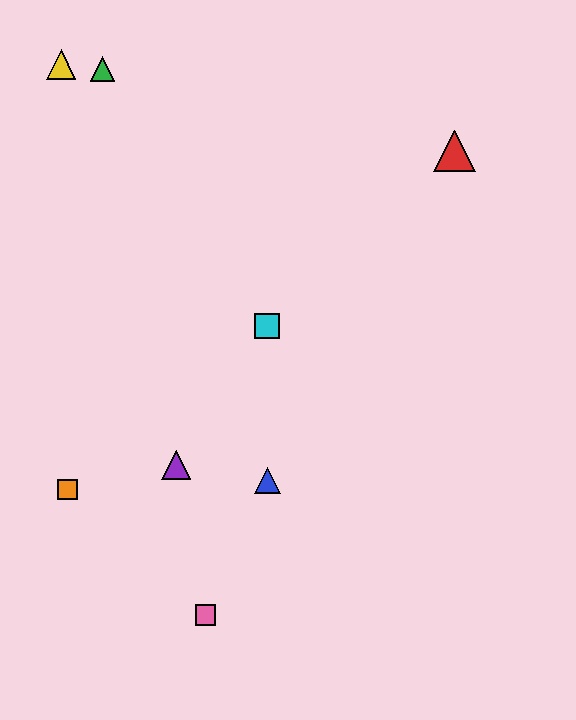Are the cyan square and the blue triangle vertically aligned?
Yes, both are at x≈267.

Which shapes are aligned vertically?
The blue triangle, the cyan square are aligned vertically.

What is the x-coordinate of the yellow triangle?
The yellow triangle is at x≈61.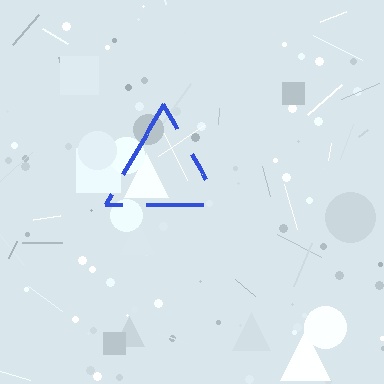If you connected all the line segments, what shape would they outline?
They would outline a triangle.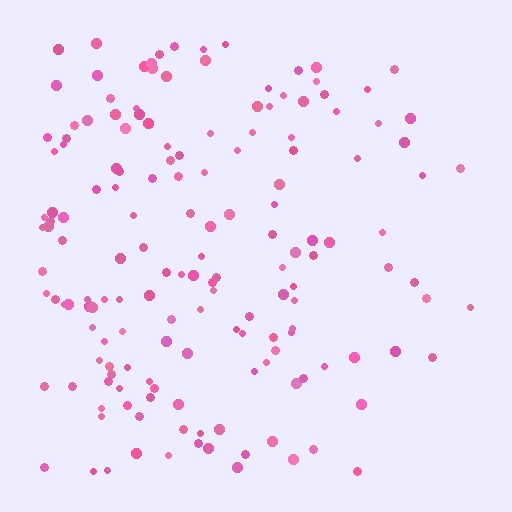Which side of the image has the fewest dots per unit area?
The right.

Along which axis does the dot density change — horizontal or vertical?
Horizontal.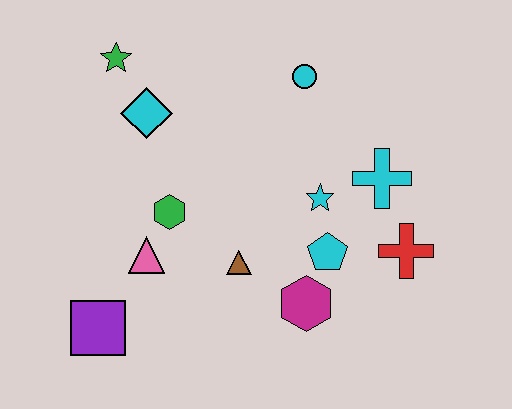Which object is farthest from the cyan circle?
The purple square is farthest from the cyan circle.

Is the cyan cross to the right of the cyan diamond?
Yes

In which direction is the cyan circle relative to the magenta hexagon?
The cyan circle is above the magenta hexagon.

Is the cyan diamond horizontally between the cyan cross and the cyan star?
No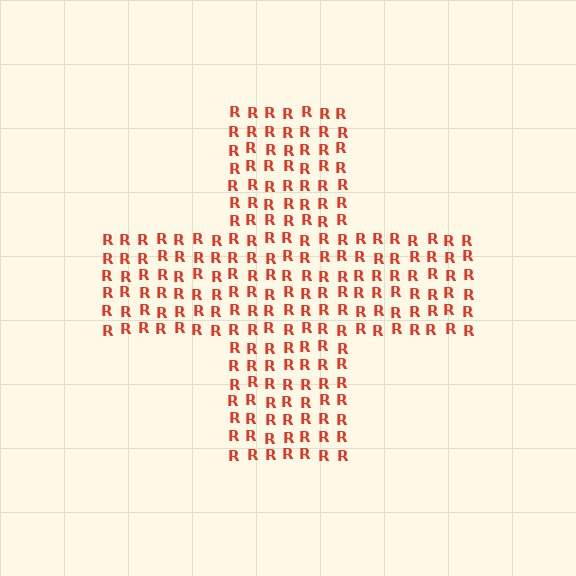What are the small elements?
The small elements are letter R's.